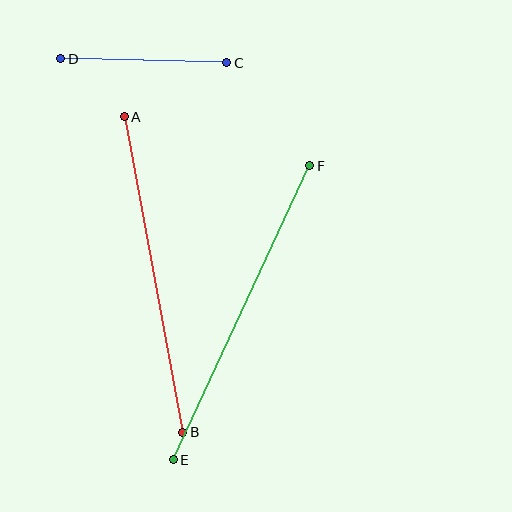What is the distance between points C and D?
The distance is approximately 166 pixels.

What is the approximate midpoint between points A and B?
The midpoint is at approximately (154, 274) pixels.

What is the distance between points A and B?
The distance is approximately 321 pixels.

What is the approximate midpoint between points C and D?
The midpoint is at approximately (144, 61) pixels.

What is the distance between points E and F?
The distance is approximately 324 pixels.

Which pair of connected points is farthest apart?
Points E and F are farthest apart.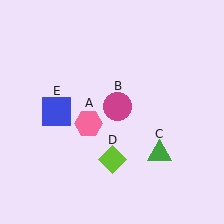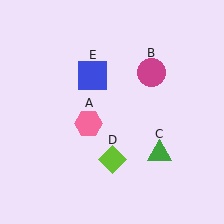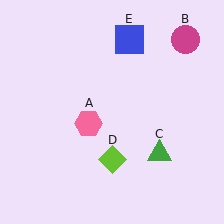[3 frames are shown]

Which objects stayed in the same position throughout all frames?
Pink hexagon (object A) and green triangle (object C) and lime diamond (object D) remained stationary.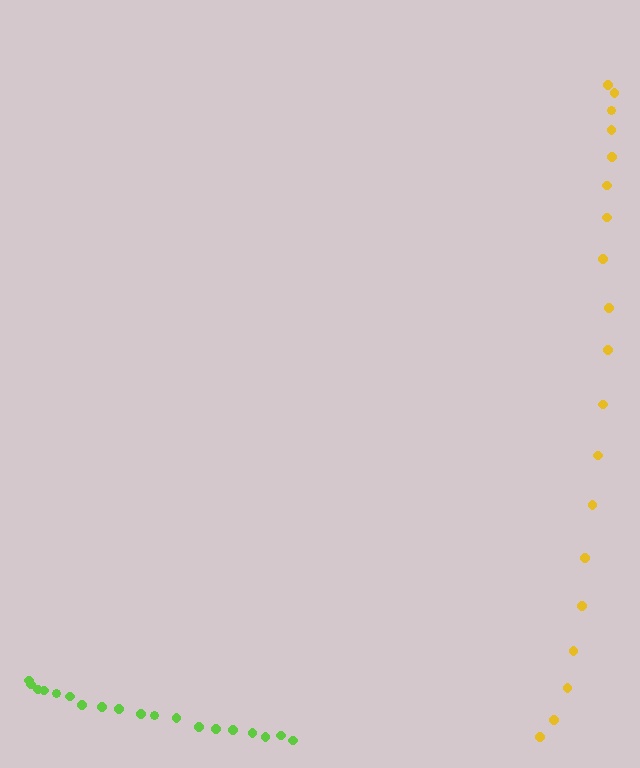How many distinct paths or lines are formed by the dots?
There are 2 distinct paths.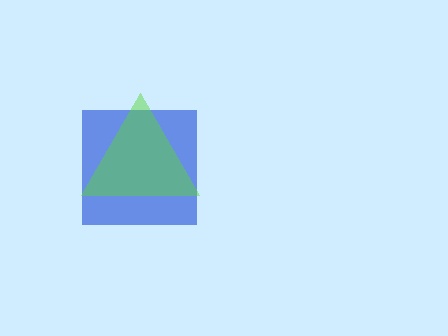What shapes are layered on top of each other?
The layered shapes are: a blue square, a lime triangle.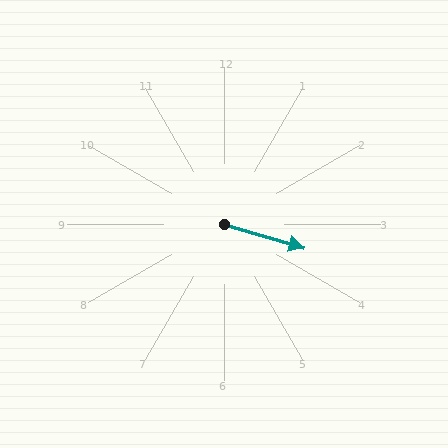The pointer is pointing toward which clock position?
Roughly 4 o'clock.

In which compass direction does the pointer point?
East.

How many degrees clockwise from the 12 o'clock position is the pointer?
Approximately 106 degrees.